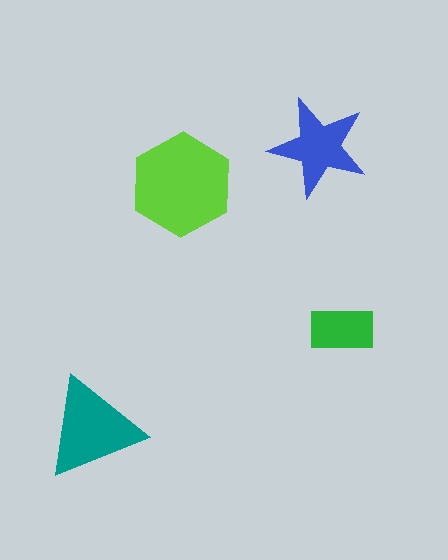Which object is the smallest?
The green rectangle.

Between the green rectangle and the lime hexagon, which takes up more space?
The lime hexagon.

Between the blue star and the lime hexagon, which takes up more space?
The lime hexagon.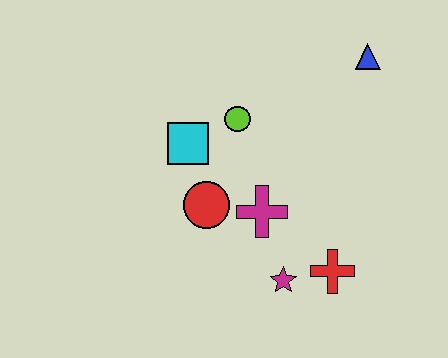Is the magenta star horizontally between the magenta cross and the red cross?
Yes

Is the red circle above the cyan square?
No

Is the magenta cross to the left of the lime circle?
No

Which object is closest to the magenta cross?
The red circle is closest to the magenta cross.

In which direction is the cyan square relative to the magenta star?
The cyan square is above the magenta star.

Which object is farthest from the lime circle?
The red cross is farthest from the lime circle.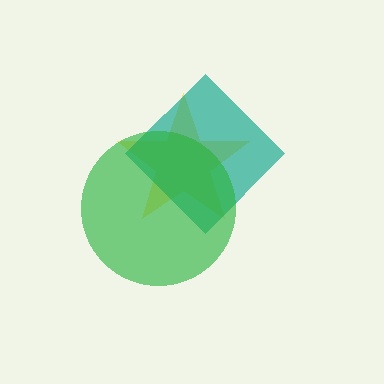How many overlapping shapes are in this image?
There are 3 overlapping shapes in the image.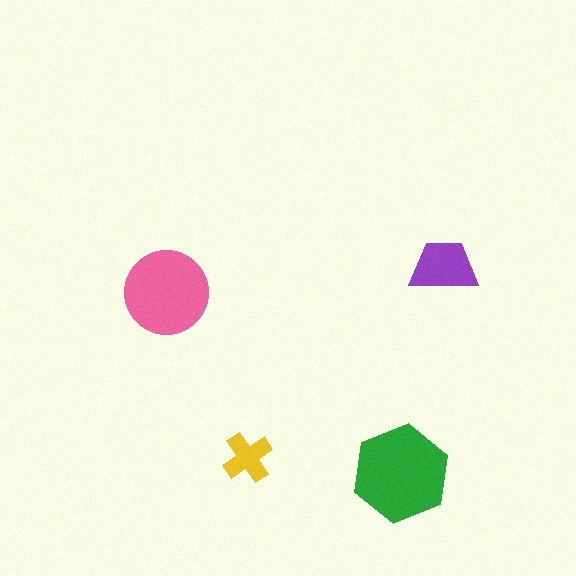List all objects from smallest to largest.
The yellow cross, the purple trapezoid, the pink circle, the green hexagon.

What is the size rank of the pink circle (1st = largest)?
2nd.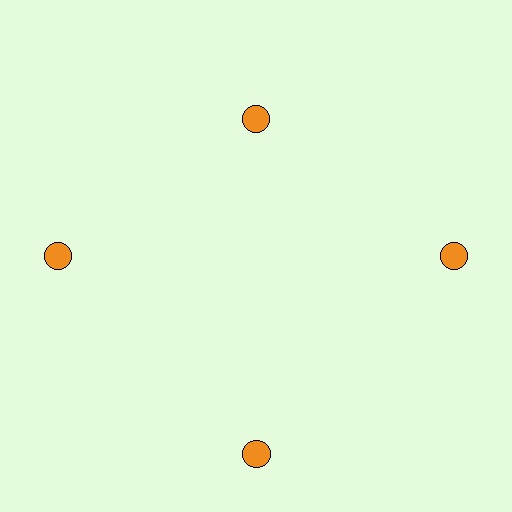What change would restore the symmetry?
The symmetry would be restored by moving it outward, back onto the ring so that all 4 circles sit at equal angles and equal distance from the center.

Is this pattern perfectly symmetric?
No. The 4 orange circles are arranged in a ring, but one element near the 12 o'clock position is pulled inward toward the center, breaking the 4-fold rotational symmetry.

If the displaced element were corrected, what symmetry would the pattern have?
It would have 4-fold rotational symmetry — the pattern would map onto itself every 90 degrees.